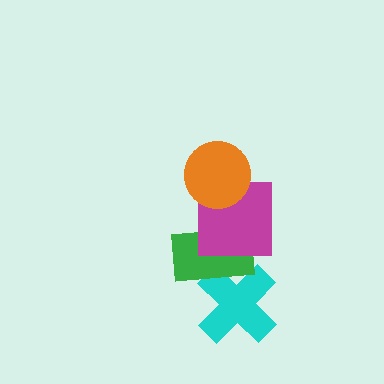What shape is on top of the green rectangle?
The magenta square is on top of the green rectangle.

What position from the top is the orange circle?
The orange circle is 1st from the top.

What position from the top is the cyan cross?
The cyan cross is 4th from the top.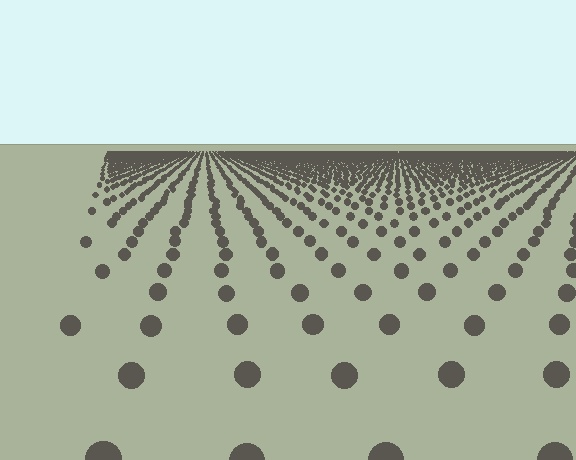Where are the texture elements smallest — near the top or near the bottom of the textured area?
Near the top.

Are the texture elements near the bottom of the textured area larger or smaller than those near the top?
Larger. Near the bottom, elements are closer to the viewer and appear at a bigger on-screen size.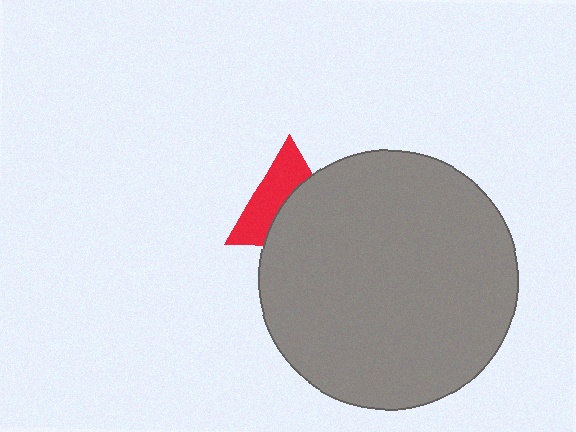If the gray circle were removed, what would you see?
You would see the complete red triangle.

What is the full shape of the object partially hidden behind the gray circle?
The partially hidden object is a red triangle.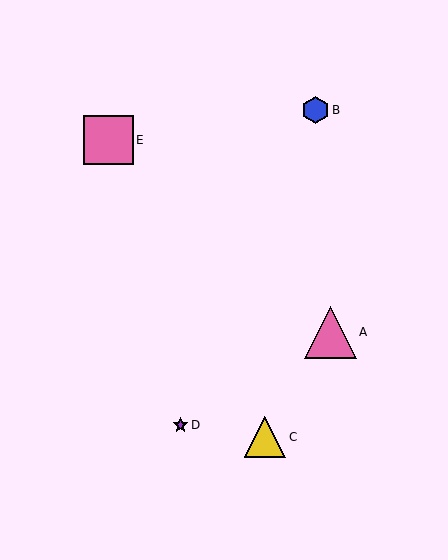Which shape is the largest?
The pink triangle (labeled A) is the largest.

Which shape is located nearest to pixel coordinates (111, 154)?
The pink square (labeled E) at (108, 140) is nearest to that location.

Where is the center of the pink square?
The center of the pink square is at (108, 140).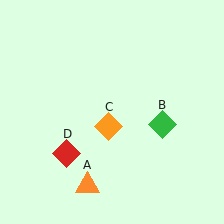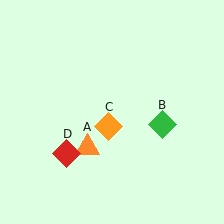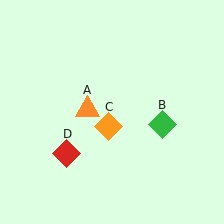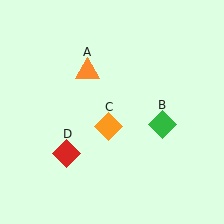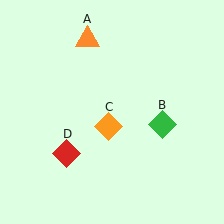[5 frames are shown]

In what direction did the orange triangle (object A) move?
The orange triangle (object A) moved up.